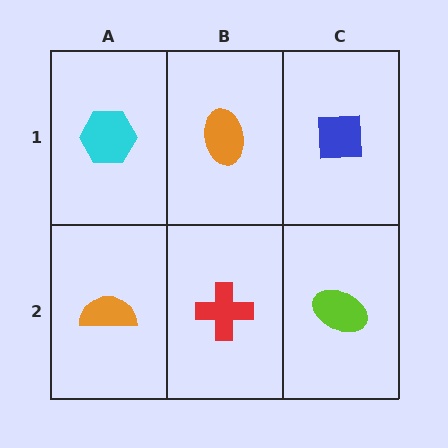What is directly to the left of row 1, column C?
An orange ellipse.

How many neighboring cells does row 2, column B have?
3.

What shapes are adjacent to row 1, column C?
A lime ellipse (row 2, column C), an orange ellipse (row 1, column B).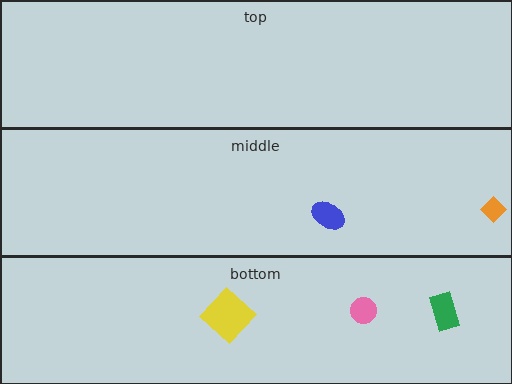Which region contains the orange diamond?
The middle region.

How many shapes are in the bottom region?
3.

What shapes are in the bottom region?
The pink circle, the yellow diamond, the green rectangle.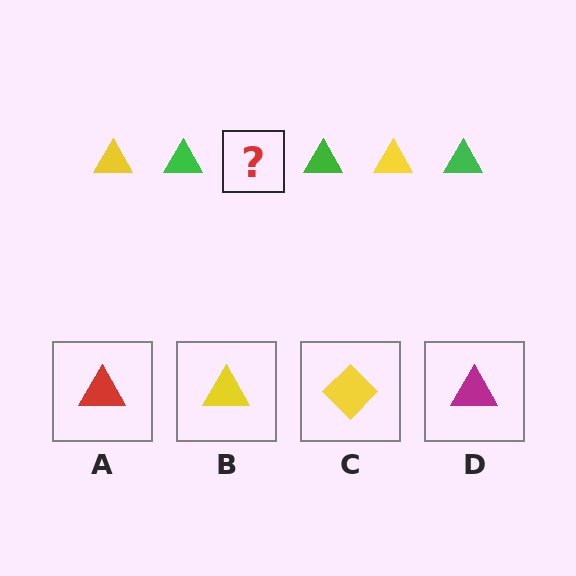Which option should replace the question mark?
Option B.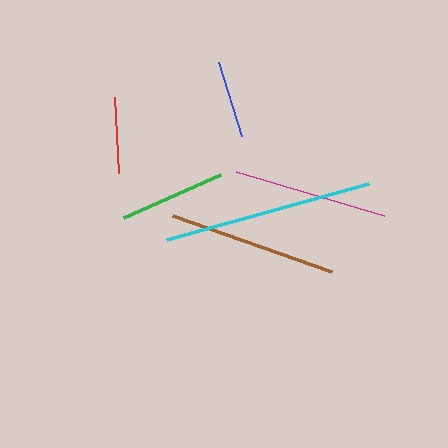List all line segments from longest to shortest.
From longest to shortest: cyan, brown, magenta, green, blue, red.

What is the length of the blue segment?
The blue segment is approximately 78 pixels long.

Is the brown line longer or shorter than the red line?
The brown line is longer than the red line.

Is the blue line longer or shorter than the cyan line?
The cyan line is longer than the blue line.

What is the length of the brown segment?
The brown segment is approximately 169 pixels long.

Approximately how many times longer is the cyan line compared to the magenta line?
The cyan line is approximately 1.3 times the length of the magenta line.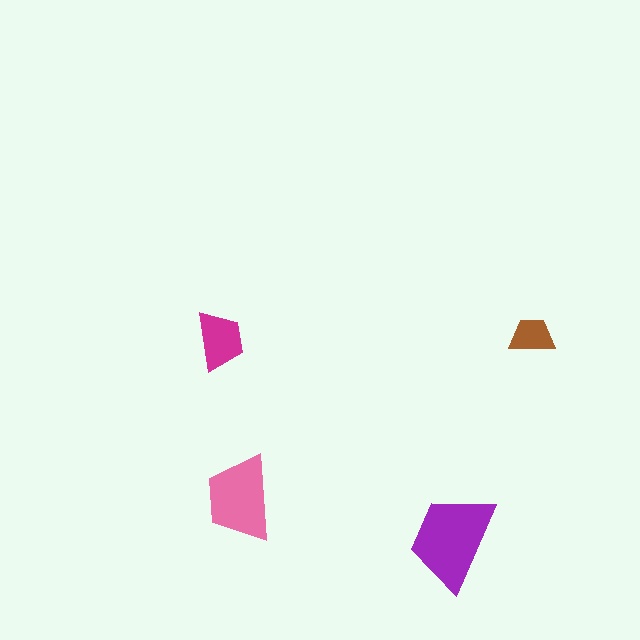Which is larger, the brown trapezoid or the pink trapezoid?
The pink one.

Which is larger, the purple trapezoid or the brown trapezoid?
The purple one.